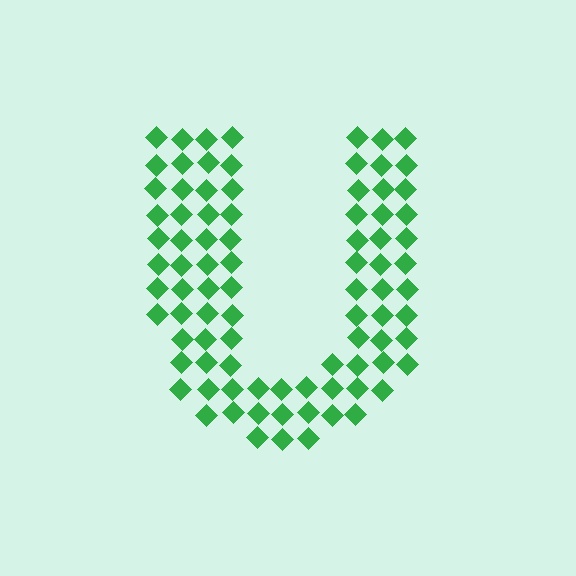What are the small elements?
The small elements are diamonds.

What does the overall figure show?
The overall figure shows the letter U.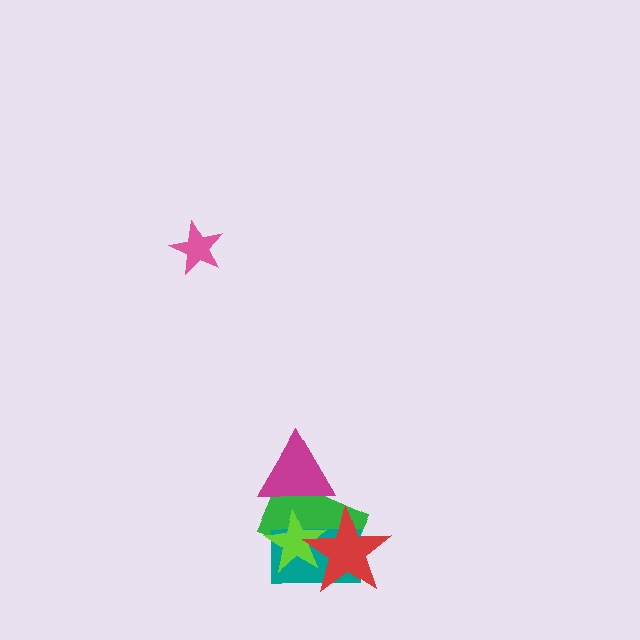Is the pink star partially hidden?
No, no other shape covers it.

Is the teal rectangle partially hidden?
Yes, it is partially covered by another shape.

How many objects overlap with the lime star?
4 objects overlap with the lime star.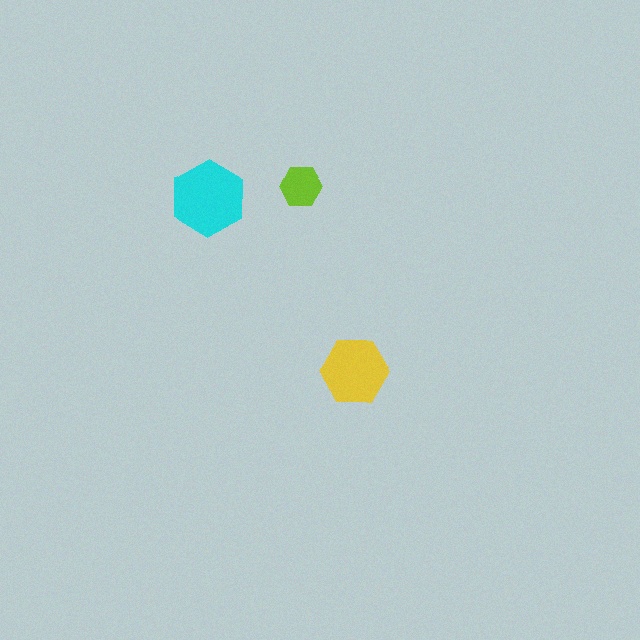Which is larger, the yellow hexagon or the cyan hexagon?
The cyan one.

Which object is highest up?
The lime hexagon is topmost.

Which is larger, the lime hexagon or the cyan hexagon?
The cyan one.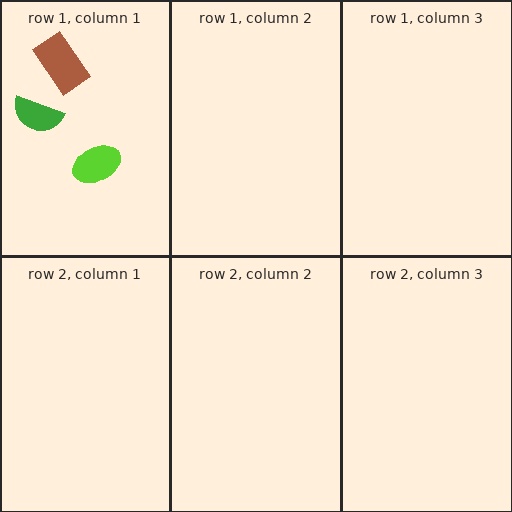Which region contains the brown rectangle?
The row 1, column 1 region.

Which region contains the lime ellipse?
The row 1, column 1 region.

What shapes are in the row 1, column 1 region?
The green semicircle, the brown rectangle, the lime ellipse.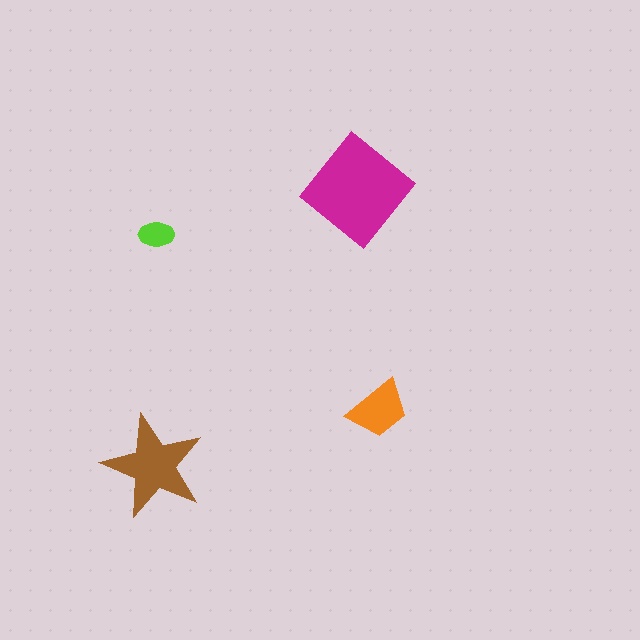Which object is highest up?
The magenta diamond is topmost.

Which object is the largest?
The magenta diamond.